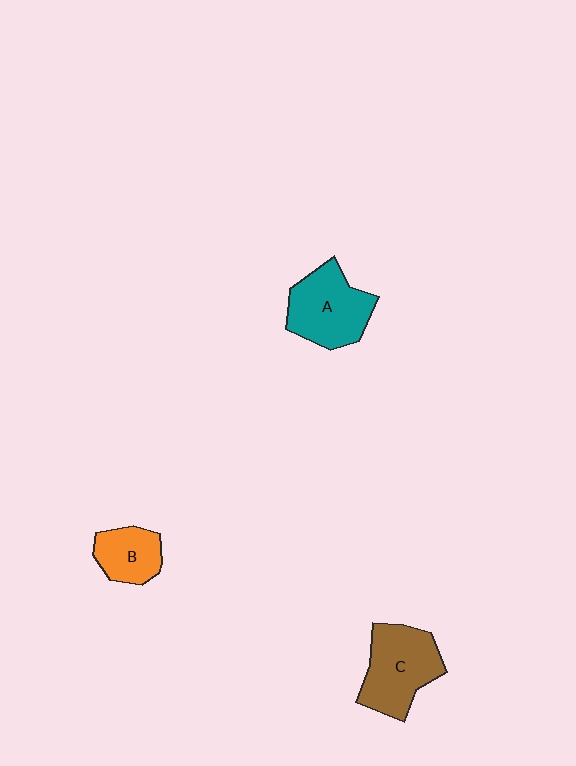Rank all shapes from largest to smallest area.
From largest to smallest: C (brown), A (teal), B (orange).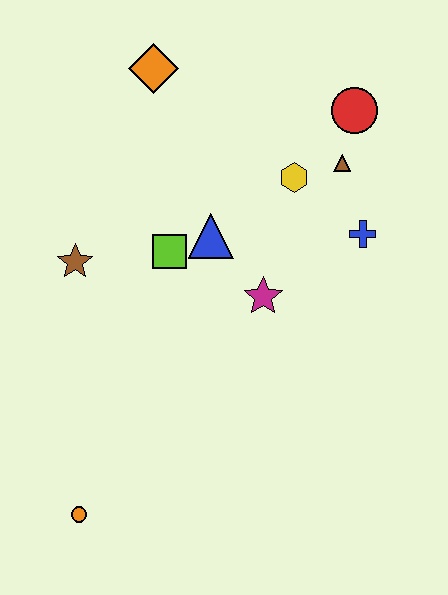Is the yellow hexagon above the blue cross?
Yes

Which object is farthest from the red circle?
The orange circle is farthest from the red circle.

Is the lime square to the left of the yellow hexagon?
Yes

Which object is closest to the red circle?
The brown triangle is closest to the red circle.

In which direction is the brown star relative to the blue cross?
The brown star is to the left of the blue cross.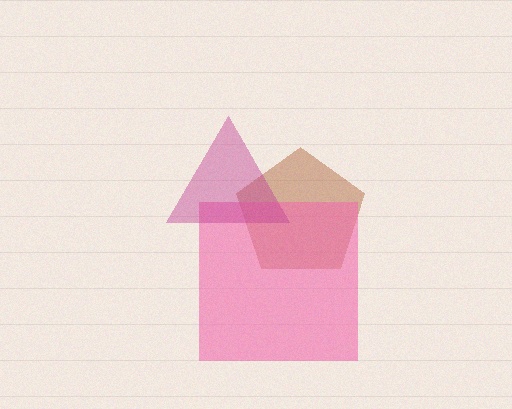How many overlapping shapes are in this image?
There are 3 overlapping shapes in the image.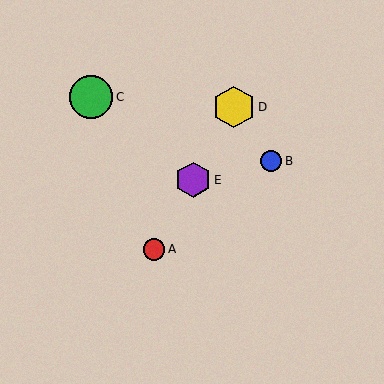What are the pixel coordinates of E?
Object E is at (193, 180).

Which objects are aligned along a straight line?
Objects A, D, E are aligned along a straight line.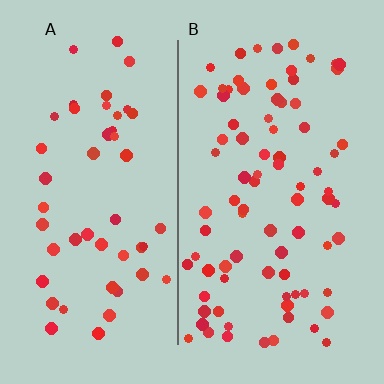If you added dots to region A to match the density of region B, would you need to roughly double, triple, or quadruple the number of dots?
Approximately double.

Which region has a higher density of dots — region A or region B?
B (the right).